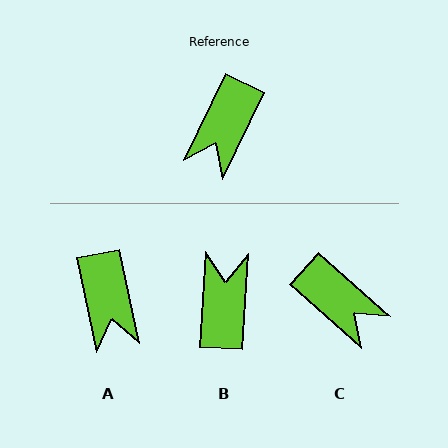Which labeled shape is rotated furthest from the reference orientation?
B, about 158 degrees away.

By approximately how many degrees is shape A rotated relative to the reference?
Approximately 38 degrees counter-clockwise.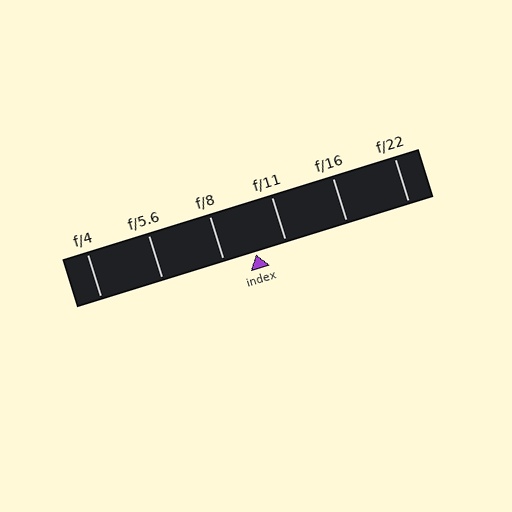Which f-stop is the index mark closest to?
The index mark is closest to f/11.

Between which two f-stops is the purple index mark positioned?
The index mark is between f/8 and f/11.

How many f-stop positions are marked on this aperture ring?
There are 6 f-stop positions marked.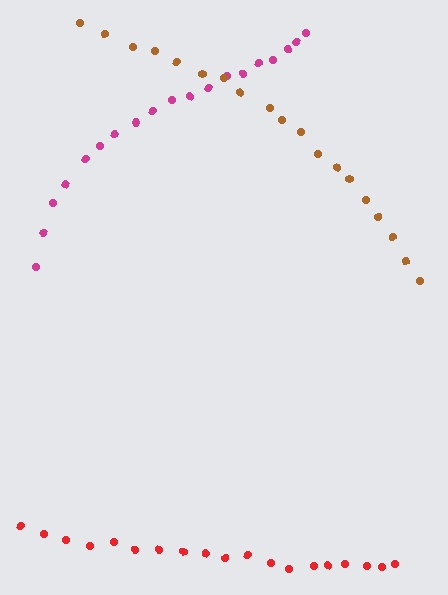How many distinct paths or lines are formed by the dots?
There are 3 distinct paths.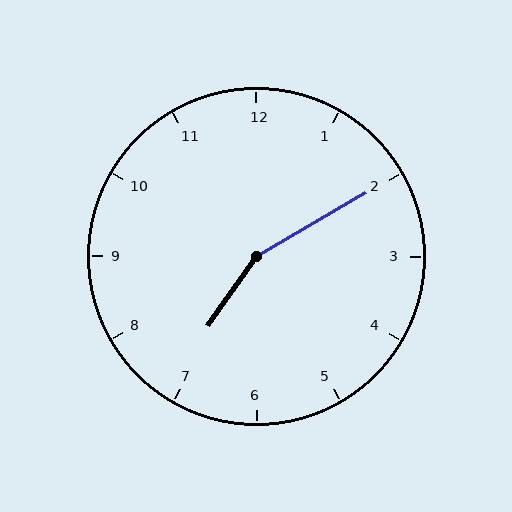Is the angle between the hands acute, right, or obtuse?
It is obtuse.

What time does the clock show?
7:10.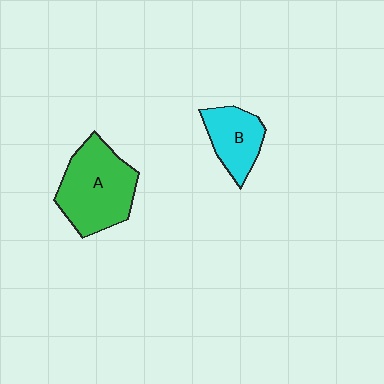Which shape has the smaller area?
Shape B (cyan).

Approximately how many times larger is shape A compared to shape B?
Approximately 1.7 times.